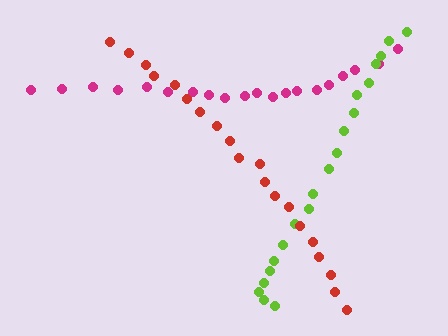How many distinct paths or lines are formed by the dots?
There are 3 distinct paths.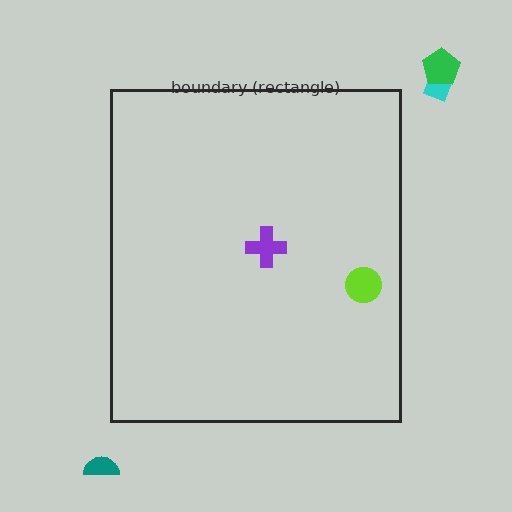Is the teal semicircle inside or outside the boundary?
Outside.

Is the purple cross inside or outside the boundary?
Inside.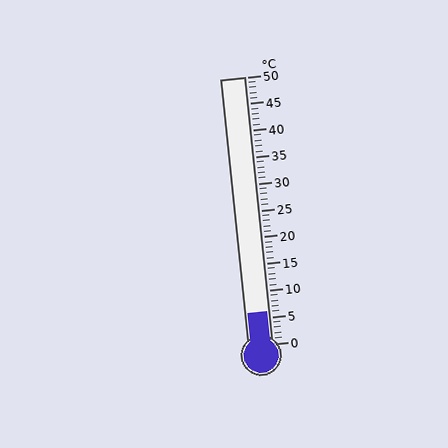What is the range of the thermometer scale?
The thermometer scale ranges from 0°C to 50°C.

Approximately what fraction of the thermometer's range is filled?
The thermometer is filled to approximately 10% of its range.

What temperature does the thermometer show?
The thermometer shows approximately 6°C.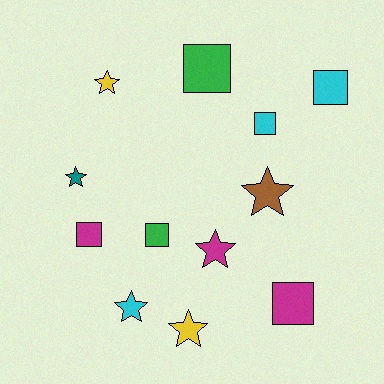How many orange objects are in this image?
There are no orange objects.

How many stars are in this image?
There are 6 stars.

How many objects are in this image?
There are 12 objects.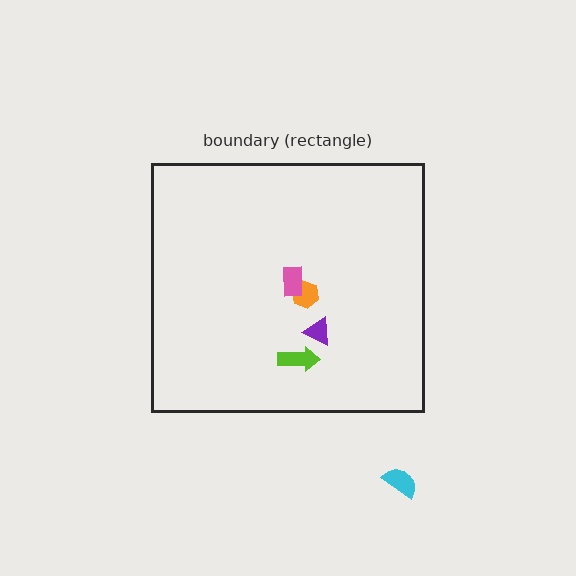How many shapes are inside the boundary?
4 inside, 1 outside.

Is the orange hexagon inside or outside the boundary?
Inside.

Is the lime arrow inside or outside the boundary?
Inside.